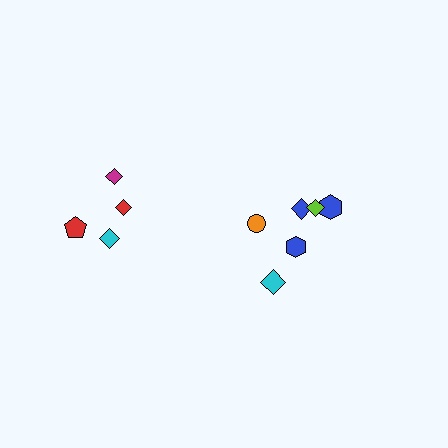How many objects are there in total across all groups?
There are 10 objects.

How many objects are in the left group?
There are 4 objects.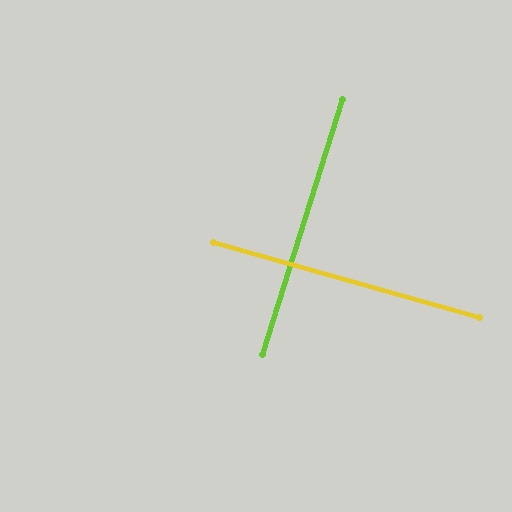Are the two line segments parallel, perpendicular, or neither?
Perpendicular — they meet at approximately 88°.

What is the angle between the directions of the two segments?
Approximately 88 degrees.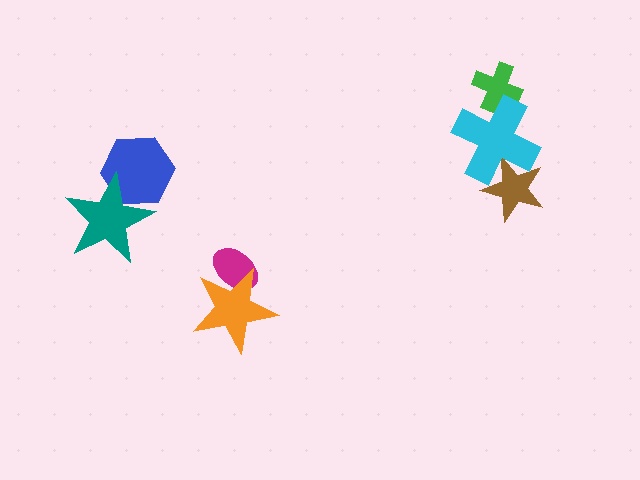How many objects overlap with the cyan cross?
2 objects overlap with the cyan cross.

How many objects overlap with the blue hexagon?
1 object overlaps with the blue hexagon.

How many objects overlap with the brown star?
1 object overlaps with the brown star.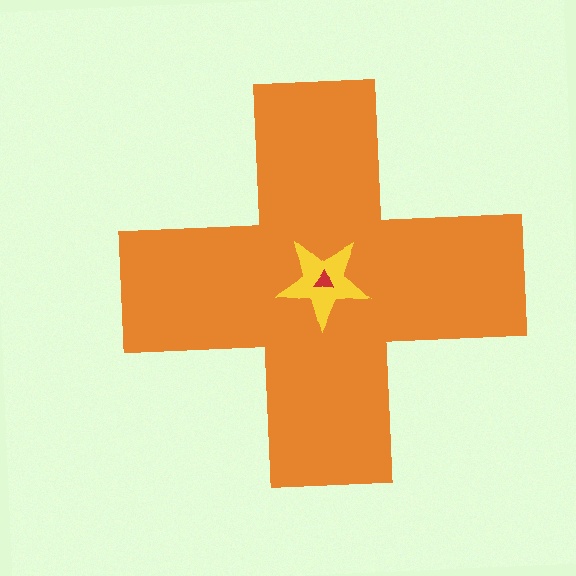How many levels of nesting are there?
3.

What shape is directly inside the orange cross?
The yellow star.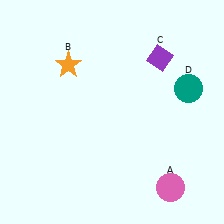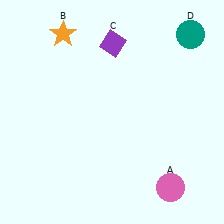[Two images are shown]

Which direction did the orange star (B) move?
The orange star (B) moved up.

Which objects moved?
The objects that moved are: the orange star (B), the purple diamond (C), the teal circle (D).